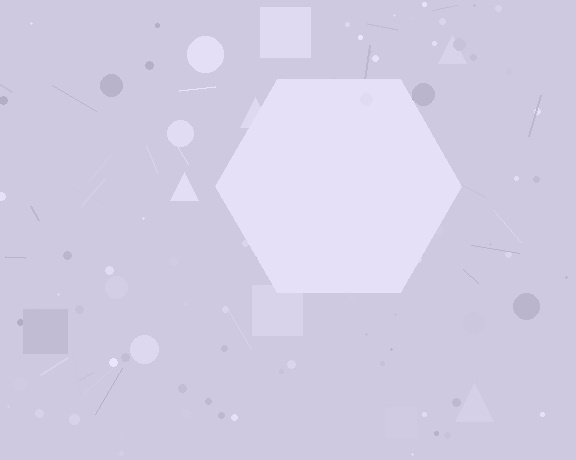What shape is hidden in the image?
A hexagon is hidden in the image.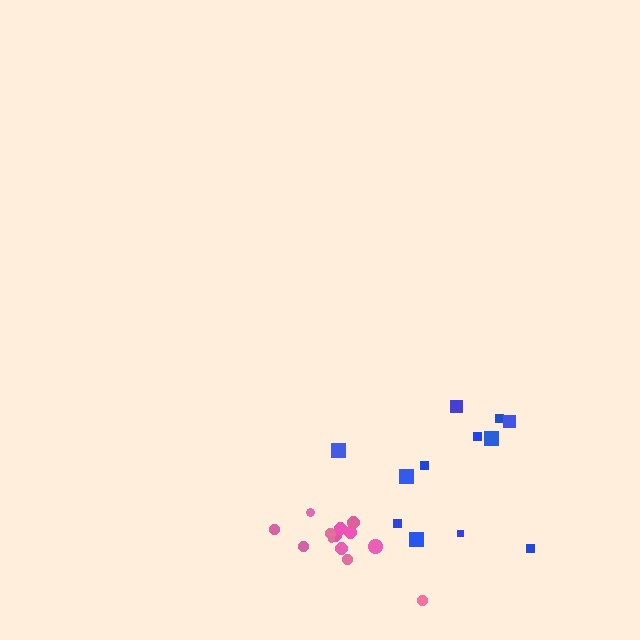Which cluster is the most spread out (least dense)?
Blue.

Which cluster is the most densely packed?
Pink.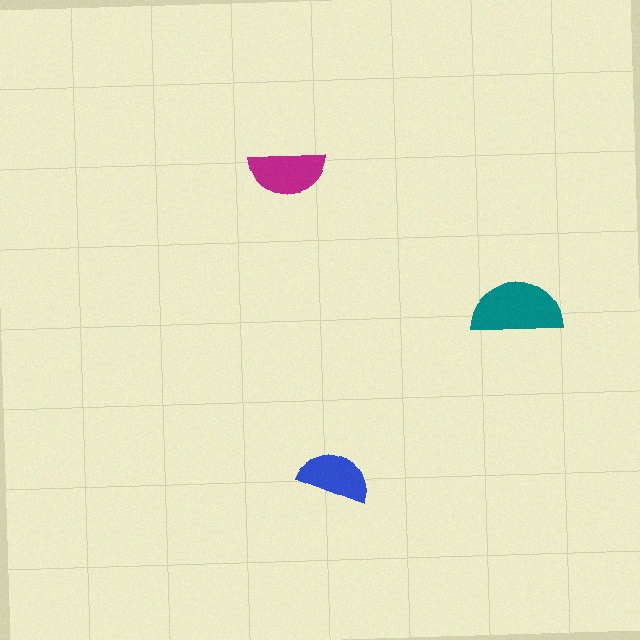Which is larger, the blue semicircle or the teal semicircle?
The teal one.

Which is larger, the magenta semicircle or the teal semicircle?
The teal one.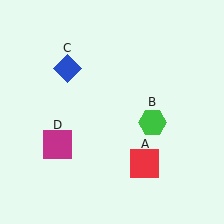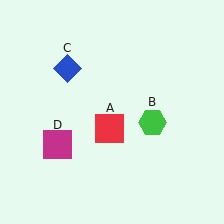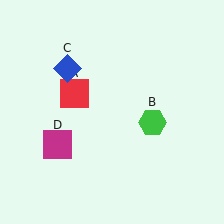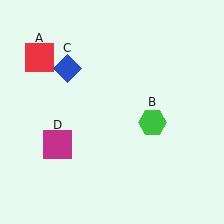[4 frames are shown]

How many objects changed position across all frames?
1 object changed position: red square (object A).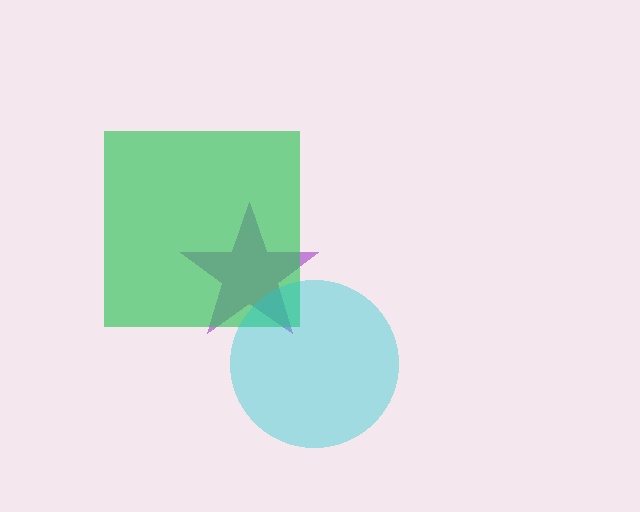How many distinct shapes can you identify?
There are 3 distinct shapes: a purple star, a green square, a cyan circle.